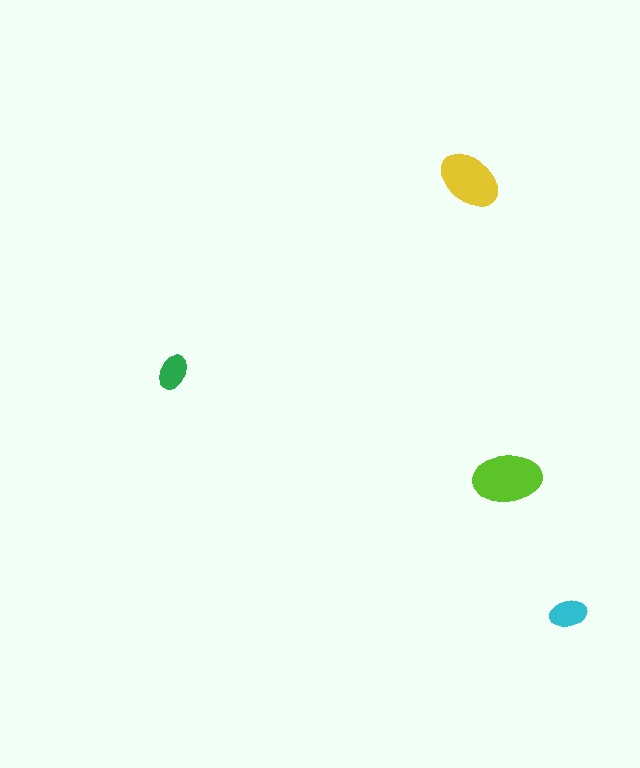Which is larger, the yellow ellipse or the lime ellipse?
The lime one.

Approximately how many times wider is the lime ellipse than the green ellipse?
About 2 times wider.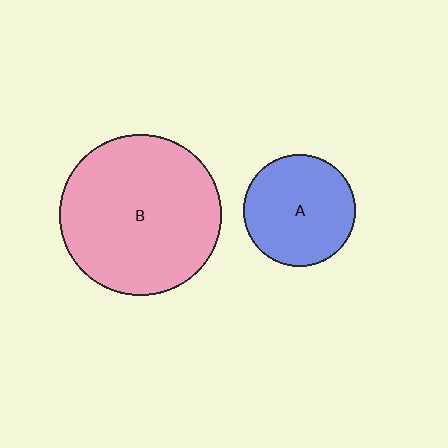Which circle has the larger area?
Circle B (pink).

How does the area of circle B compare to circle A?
Approximately 2.1 times.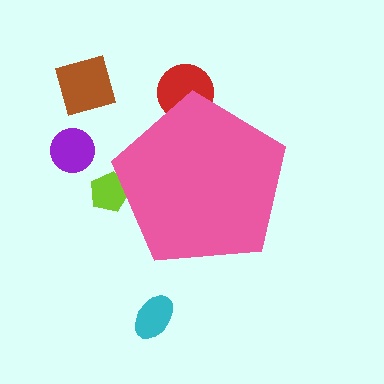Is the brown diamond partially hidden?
No, the brown diamond is fully visible.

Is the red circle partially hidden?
Yes, the red circle is partially hidden behind the pink pentagon.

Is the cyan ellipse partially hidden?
No, the cyan ellipse is fully visible.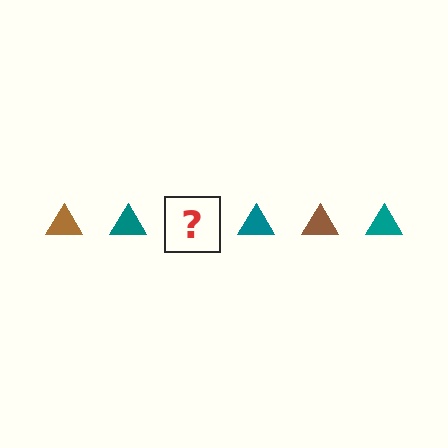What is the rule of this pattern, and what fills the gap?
The rule is that the pattern cycles through brown, teal triangles. The gap should be filled with a brown triangle.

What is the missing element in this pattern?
The missing element is a brown triangle.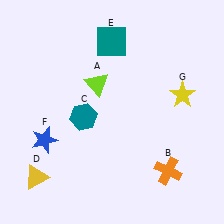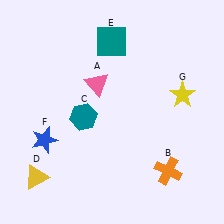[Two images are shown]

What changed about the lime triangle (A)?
In Image 1, A is lime. In Image 2, it changed to pink.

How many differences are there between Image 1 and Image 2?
There is 1 difference between the two images.